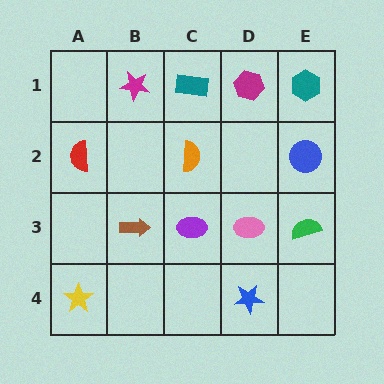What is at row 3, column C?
A purple ellipse.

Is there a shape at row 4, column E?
No, that cell is empty.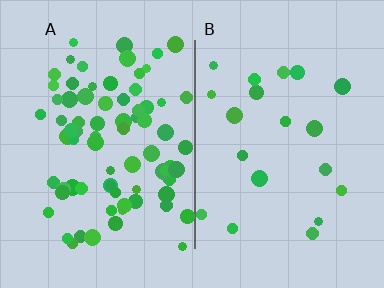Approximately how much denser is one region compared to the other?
Approximately 3.8× — region A over region B.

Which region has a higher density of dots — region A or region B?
A (the left).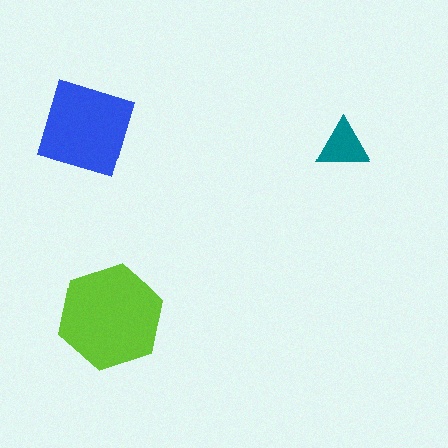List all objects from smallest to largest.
The teal triangle, the blue diamond, the lime hexagon.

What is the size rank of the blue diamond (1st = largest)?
2nd.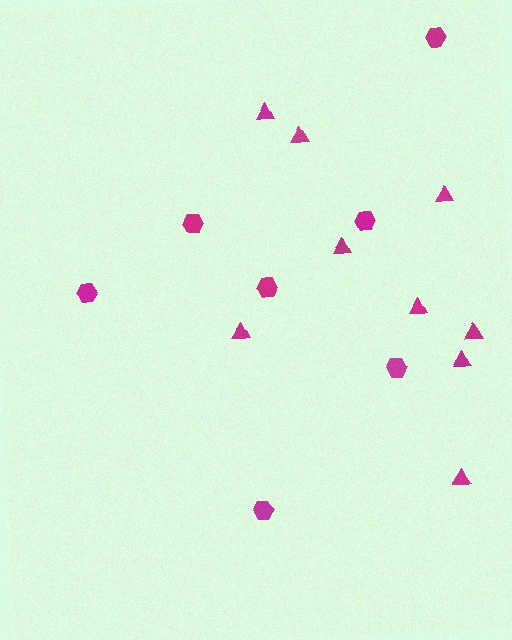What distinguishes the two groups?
There are 2 groups: one group of triangles (9) and one group of hexagons (7).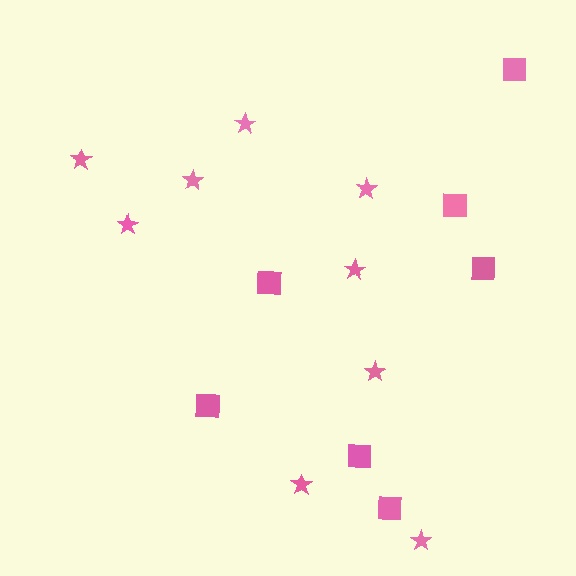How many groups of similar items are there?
There are 2 groups: one group of squares (7) and one group of stars (9).